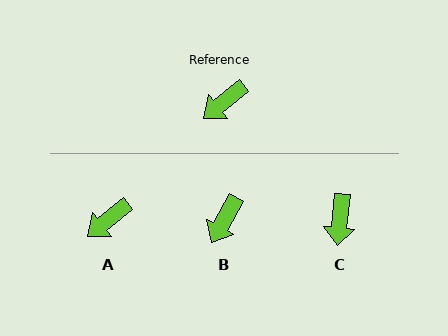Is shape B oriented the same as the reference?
No, it is off by about 22 degrees.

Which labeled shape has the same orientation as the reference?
A.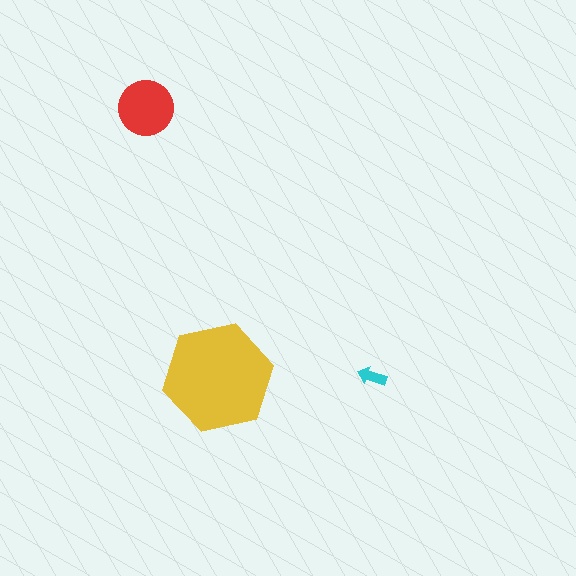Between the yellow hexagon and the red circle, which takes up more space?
The yellow hexagon.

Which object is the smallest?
The cyan arrow.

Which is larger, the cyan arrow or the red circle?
The red circle.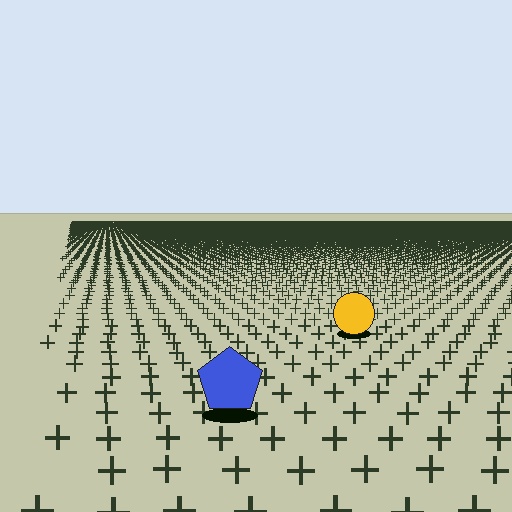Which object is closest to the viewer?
The blue pentagon is closest. The texture marks near it are larger and more spread out.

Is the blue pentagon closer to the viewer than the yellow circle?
Yes. The blue pentagon is closer — you can tell from the texture gradient: the ground texture is coarser near it.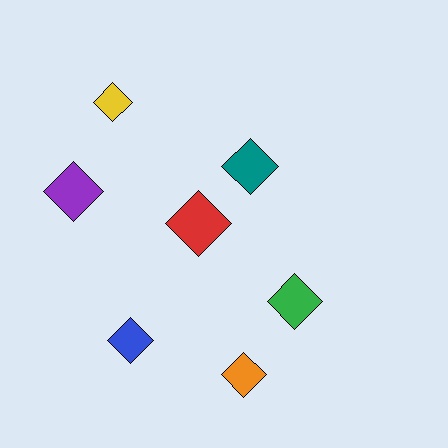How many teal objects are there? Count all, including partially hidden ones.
There is 1 teal object.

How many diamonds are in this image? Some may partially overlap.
There are 7 diamonds.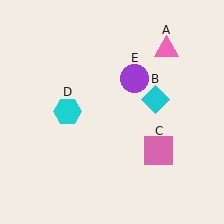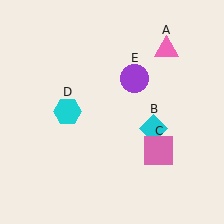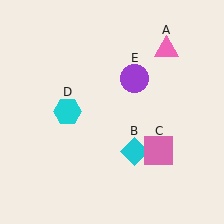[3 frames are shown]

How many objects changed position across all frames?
1 object changed position: cyan diamond (object B).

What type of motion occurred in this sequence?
The cyan diamond (object B) rotated clockwise around the center of the scene.